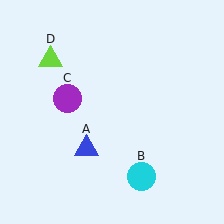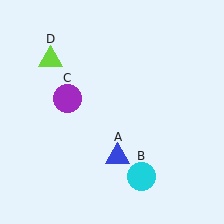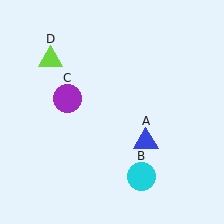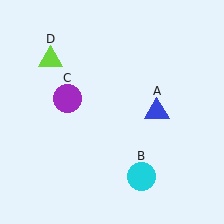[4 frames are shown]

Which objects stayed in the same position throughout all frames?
Cyan circle (object B) and purple circle (object C) and lime triangle (object D) remained stationary.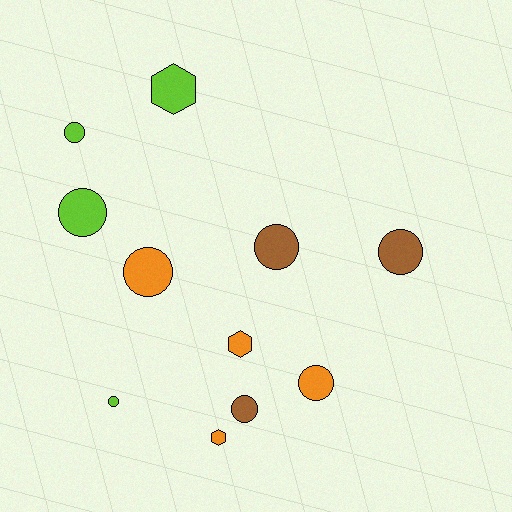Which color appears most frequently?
Orange, with 4 objects.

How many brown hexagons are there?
There are no brown hexagons.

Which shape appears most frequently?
Circle, with 8 objects.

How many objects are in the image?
There are 11 objects.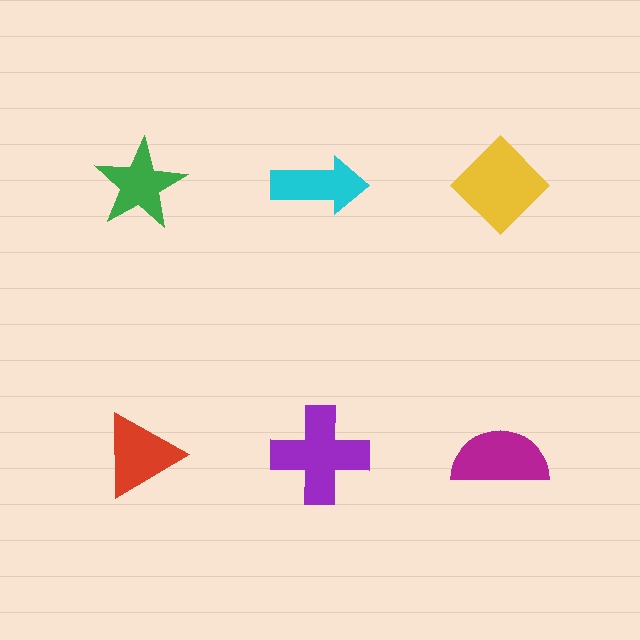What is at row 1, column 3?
A yellow diamond.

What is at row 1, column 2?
A cyan arrow.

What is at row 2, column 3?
A magenta semicircle.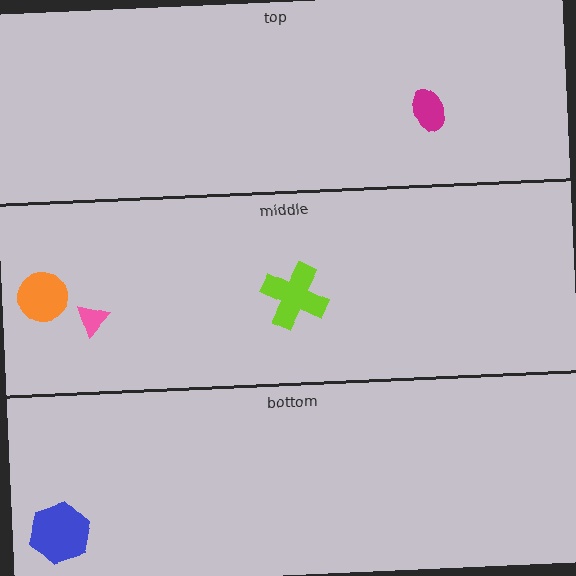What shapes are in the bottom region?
The blue hexagon.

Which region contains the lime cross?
The middle region.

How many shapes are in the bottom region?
1.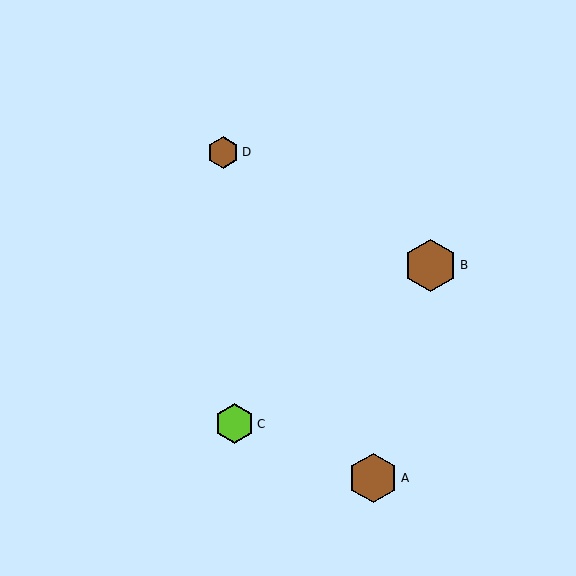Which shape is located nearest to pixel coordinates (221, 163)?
The brown hexagon (labeled D) at (223, 152) is nearest to that location.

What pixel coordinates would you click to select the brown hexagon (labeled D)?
Click at (223, 152) to select the brown hexagon D.